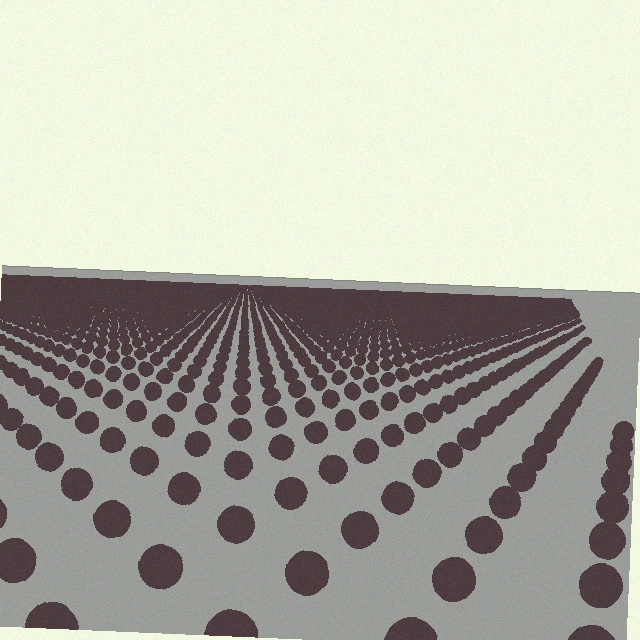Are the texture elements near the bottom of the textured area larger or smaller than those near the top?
Larger. Near the bottom, elements are closer to the viewer and appear at a bigger on-screen size.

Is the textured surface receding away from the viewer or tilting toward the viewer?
The surface is receding away from the viewer. Texture elements get smaller and denser toward the top.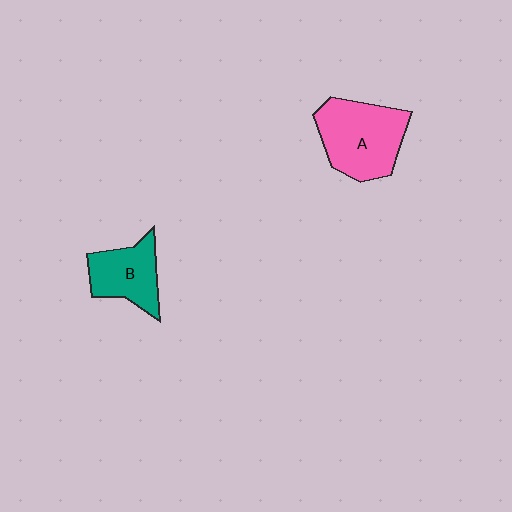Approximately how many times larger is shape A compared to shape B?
Approximately 1.5 times.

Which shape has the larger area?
Shape A (pink).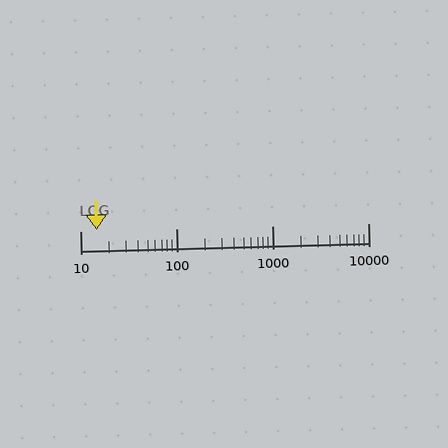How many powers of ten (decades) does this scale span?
The scale spans 3 decades, from 10 to 10000.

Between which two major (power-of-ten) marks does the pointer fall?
The pointer is between 10 and 100.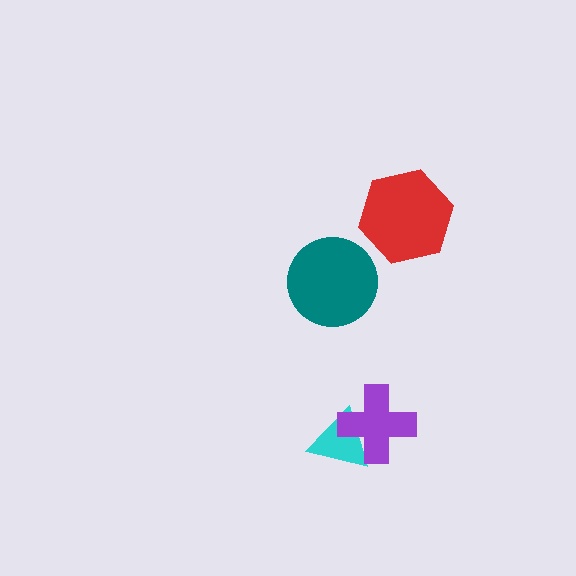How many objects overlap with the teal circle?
0 objects overlap with the teal circle.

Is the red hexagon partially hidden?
No, no other shape covers it.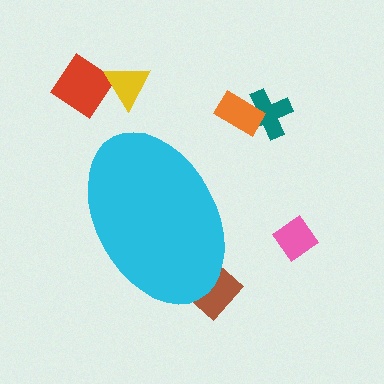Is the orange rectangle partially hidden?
No, the orange rectangle is fully visible.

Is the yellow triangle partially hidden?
No, the yellow triangle is fully visible.